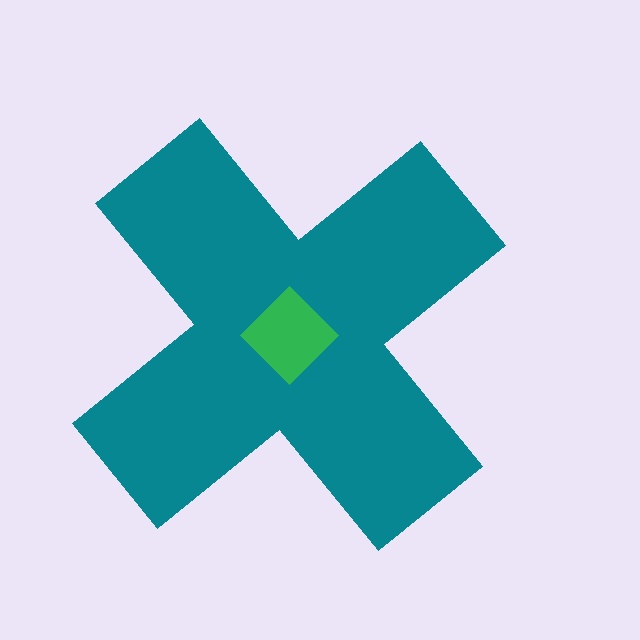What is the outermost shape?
The teal cross.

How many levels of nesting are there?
2.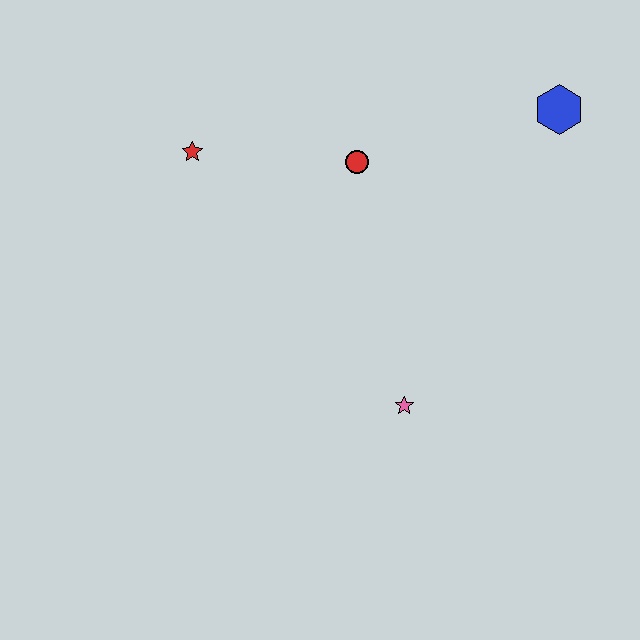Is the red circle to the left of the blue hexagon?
Yes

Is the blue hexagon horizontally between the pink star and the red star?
No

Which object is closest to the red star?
The red circle is closest to the red star.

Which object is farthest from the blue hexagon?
The red star is farthest from the blue hexagon.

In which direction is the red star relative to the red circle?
The red star is to the left of the red circle.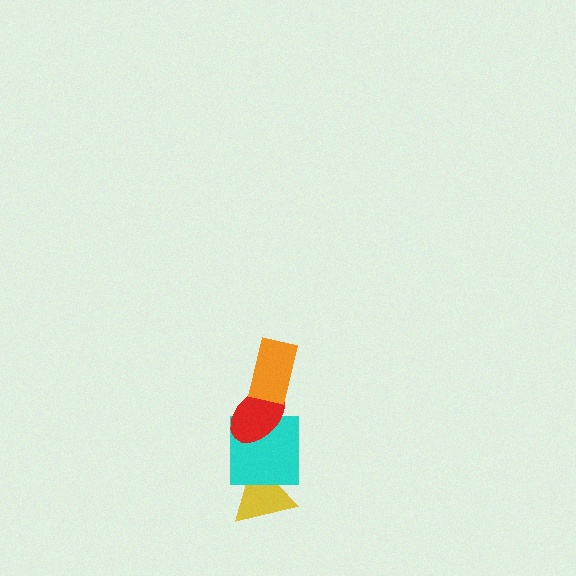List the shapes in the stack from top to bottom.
From top to bottom: the orange rectangle, the red ellipse, the cyan square, the yellow triangle.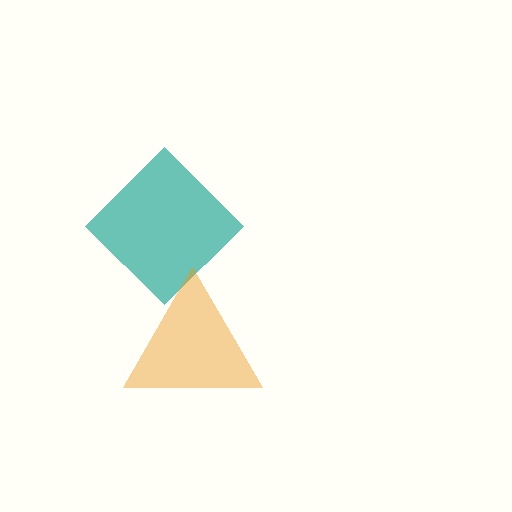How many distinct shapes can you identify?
There are 2 distinct shapes: a teal diamond, an orange triangle.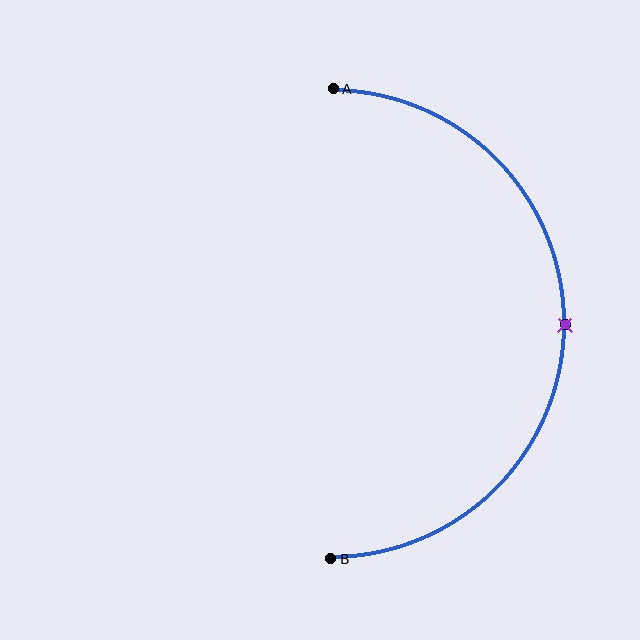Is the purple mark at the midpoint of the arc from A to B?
Yes. The purple mark lies on the arc at equal arc-length from both A and B — it is the arc midpoint.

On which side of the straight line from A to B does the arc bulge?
The arc bulges to the right of the straight line connecting A and B.